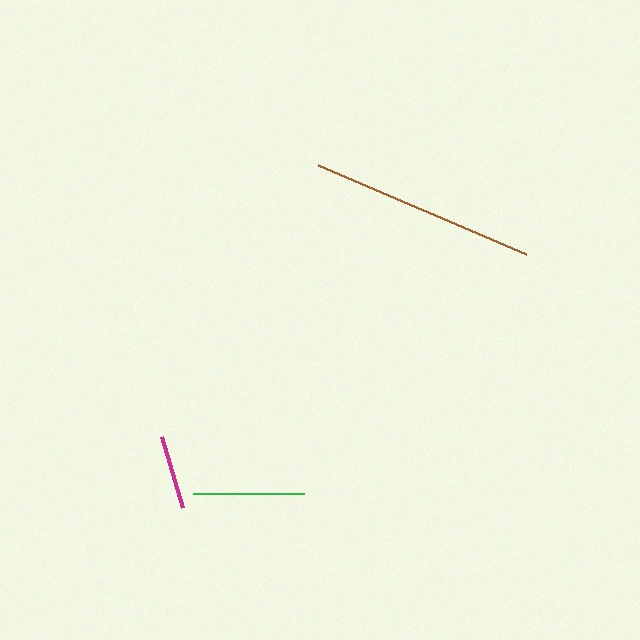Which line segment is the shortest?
The magenta line is the shortest at approximately 74 pixels.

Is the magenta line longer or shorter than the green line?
The green line is longer than the magenta line.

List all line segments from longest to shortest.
From longest to shortest: brown, green, magenta.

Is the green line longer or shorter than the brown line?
The brown line is longer than the green line.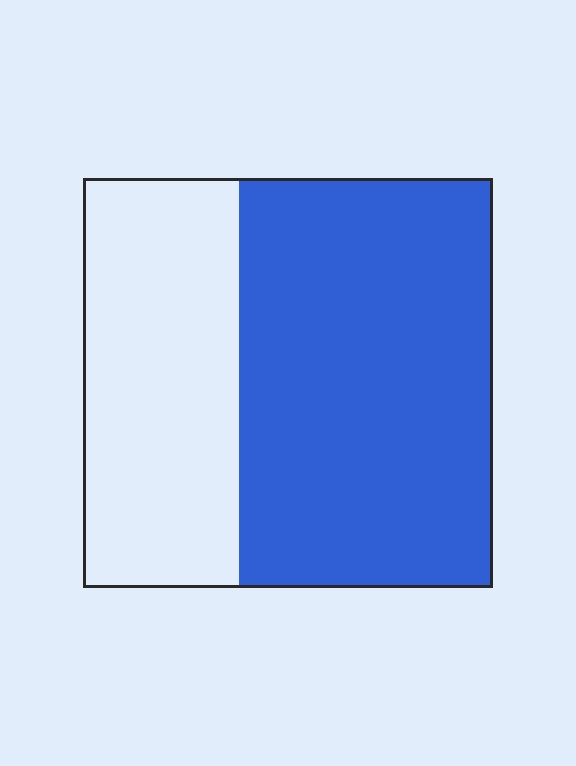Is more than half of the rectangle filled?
Yes.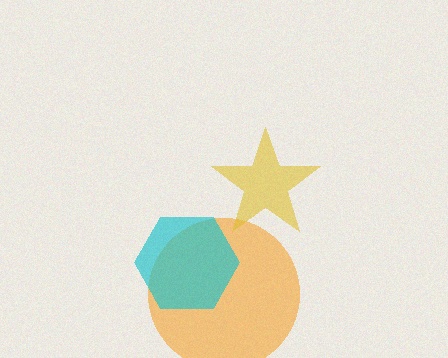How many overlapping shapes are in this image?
There are 3 overlapping shapes in the image.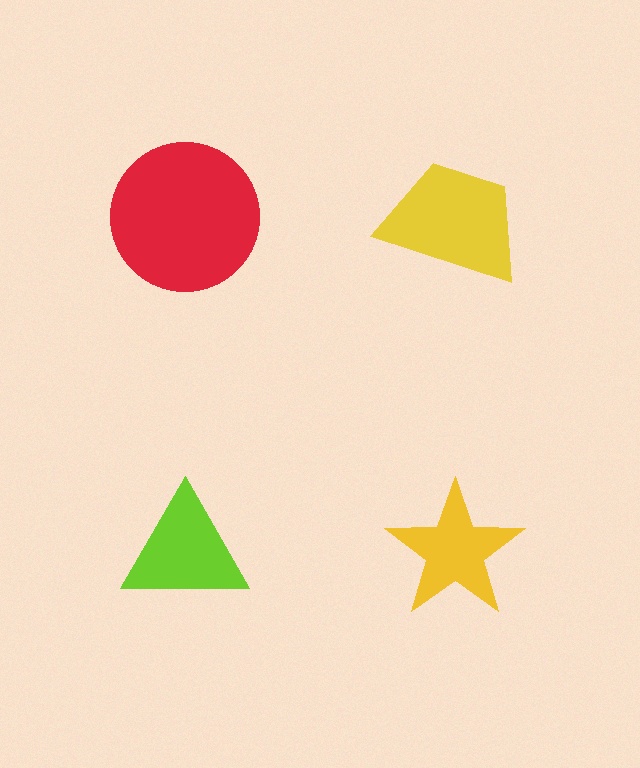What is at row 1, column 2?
A yellow trapezoid.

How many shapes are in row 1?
2 shapes.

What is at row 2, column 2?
A yellow star.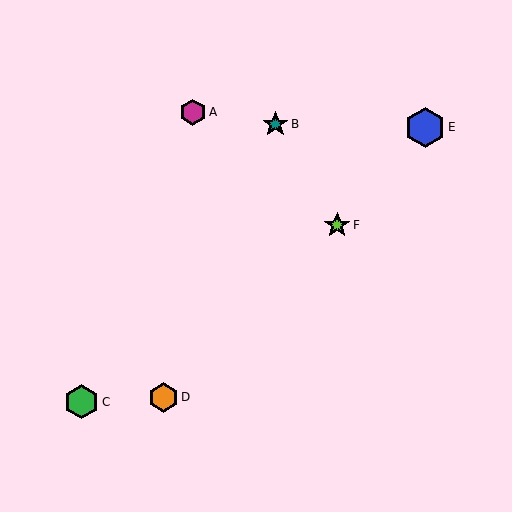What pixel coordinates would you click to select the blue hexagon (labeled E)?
Click at (425, 127) to select the blue hexagon E.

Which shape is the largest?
The blue hexagon (labeled E) is the largest.